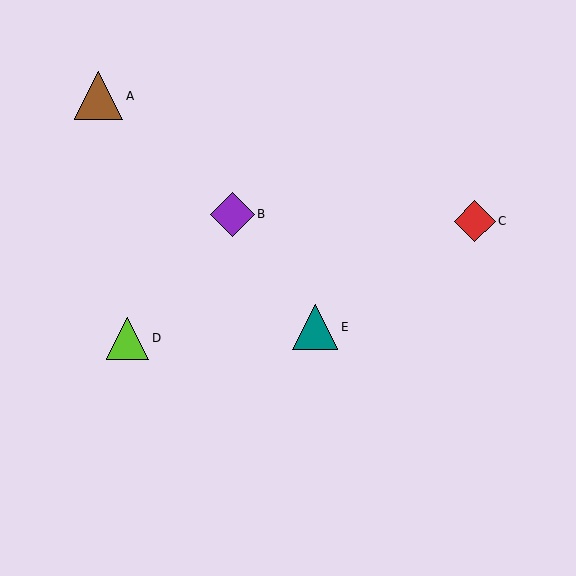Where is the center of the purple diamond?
The center of the purple diamond is at (232, 214).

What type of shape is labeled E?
Shape E is a teal triangle.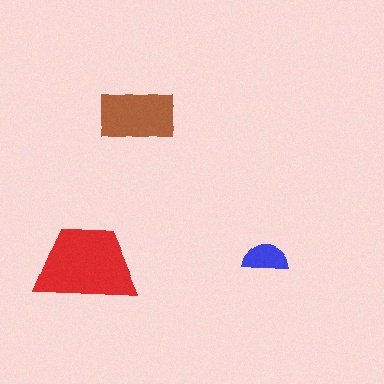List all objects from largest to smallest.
The red trapezoid, the brown rectangle, the blue semicircle.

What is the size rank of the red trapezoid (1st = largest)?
1st.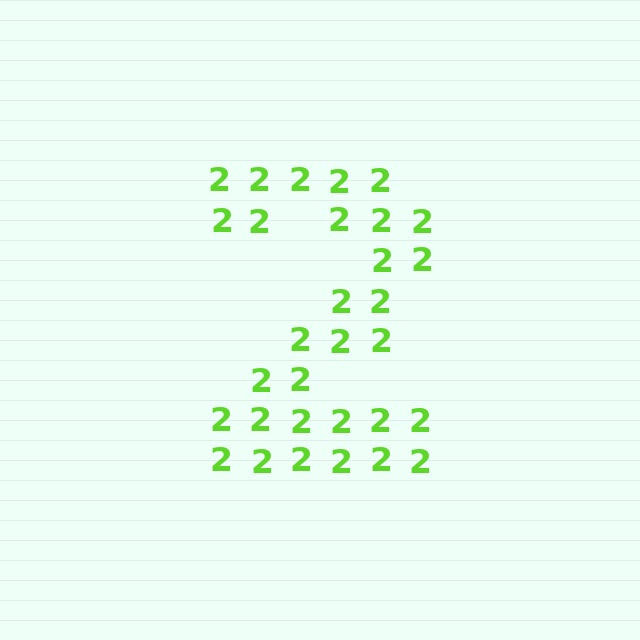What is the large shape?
The large shape is the digit 2.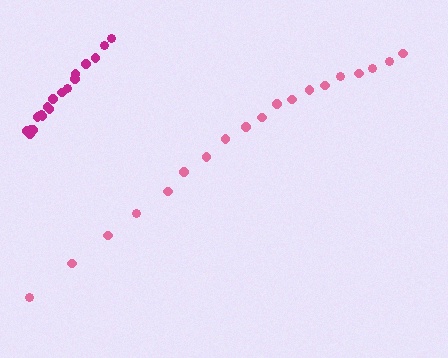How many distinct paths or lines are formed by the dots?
There are 2 distinct paths.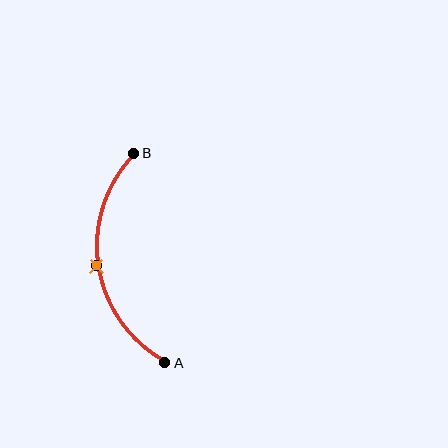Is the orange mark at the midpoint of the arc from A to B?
Yes. The orange mark lies on the arc at equal arc-length from both A and B — it is the arc midpoint.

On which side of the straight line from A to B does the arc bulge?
The arc bulges to the left of the straight line connecting A and B.